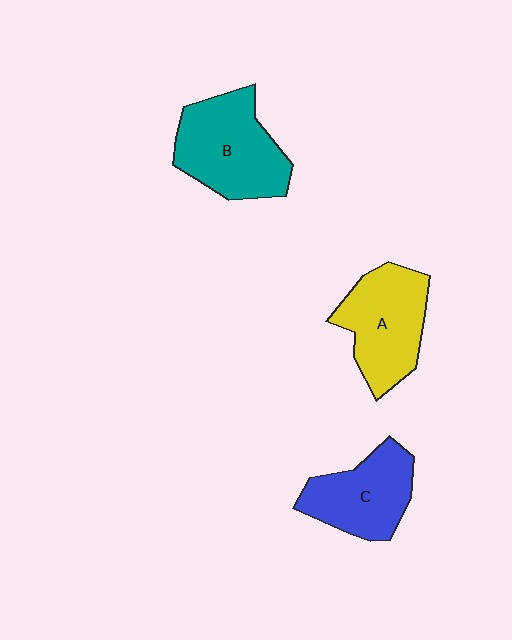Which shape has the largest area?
Shape B (teal).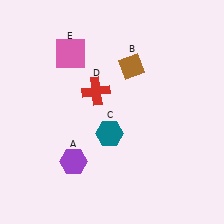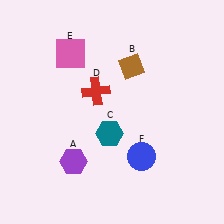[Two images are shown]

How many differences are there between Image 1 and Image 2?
There is 1 difference between the two images.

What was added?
A blue circle (F) was added in Image 2.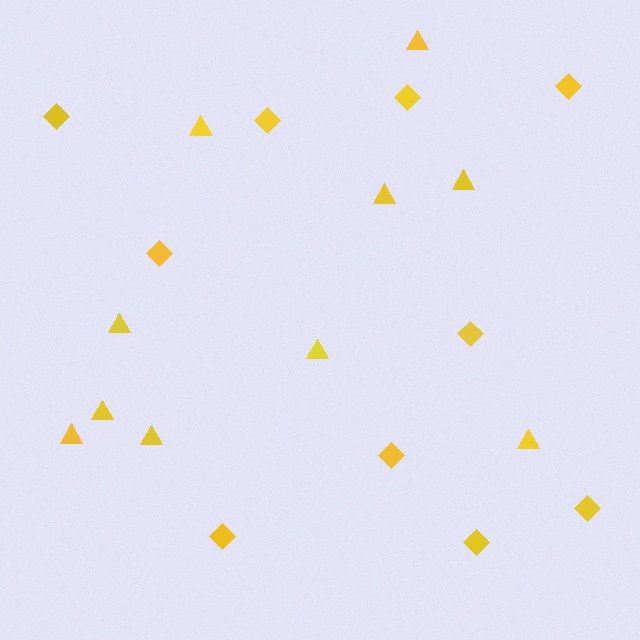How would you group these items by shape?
There are 2 groups: one group of diamonds (10) and one group of triangles (10).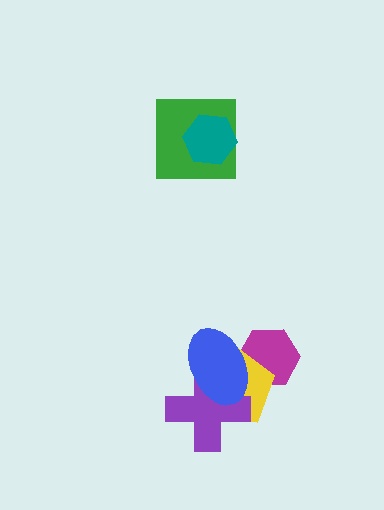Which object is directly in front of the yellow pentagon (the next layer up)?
The purple cross is directly in front of the yellow pentagon.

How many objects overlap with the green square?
1 object overlaps with the green square.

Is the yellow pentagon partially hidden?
Yes, it is partially covered by another shape.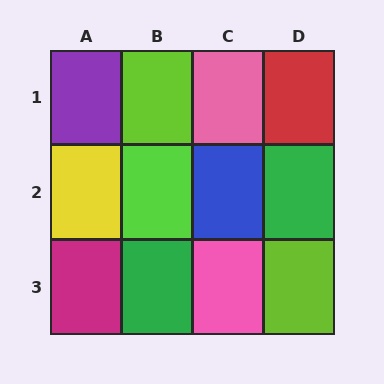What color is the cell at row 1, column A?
Purple.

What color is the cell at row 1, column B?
Lime.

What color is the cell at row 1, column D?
Red.